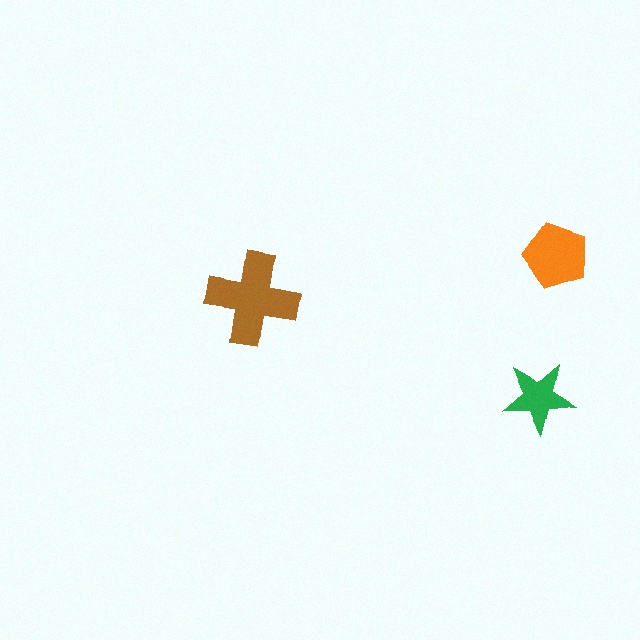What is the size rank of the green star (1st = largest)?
3rd.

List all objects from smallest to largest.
The green star, the orange pentagon, the brown cross.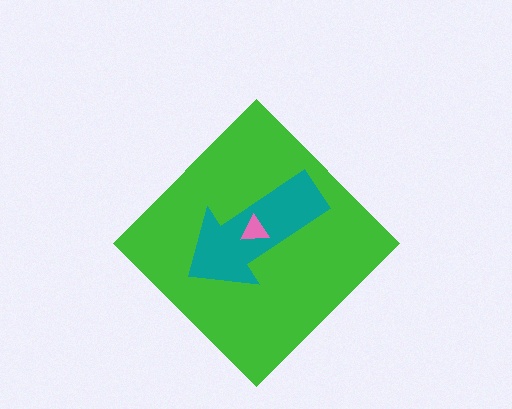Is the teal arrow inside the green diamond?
Yes.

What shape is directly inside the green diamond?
The teal arrow.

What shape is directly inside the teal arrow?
The pink triangle.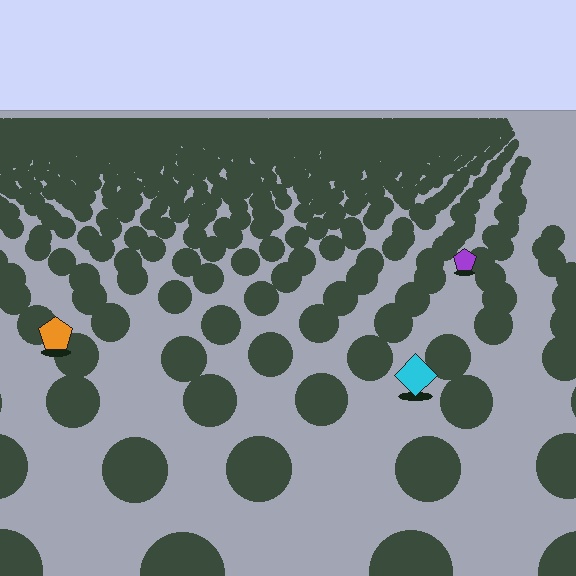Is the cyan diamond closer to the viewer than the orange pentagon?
Yes. The cyan diamond is closer — you can tell from the texture gradient: the ground texture is coarser near it.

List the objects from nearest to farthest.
From nearest to farthest: the cyan diamond, the orange pentagon, the purple pentagon.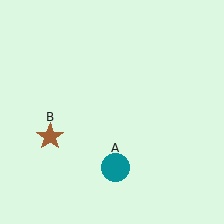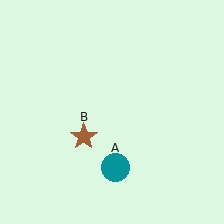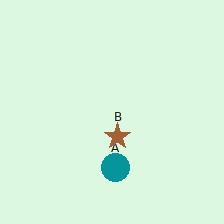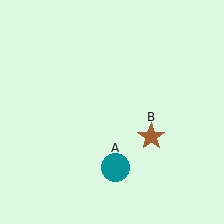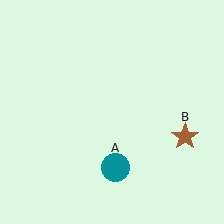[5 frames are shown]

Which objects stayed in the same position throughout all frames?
Teal circle (object A) remained stationary.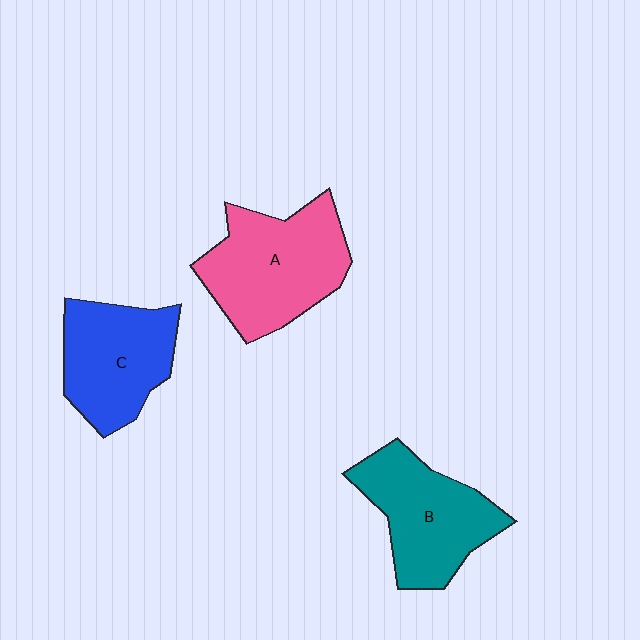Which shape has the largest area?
Shape A (pink).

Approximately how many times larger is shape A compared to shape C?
Approximately 1.2 times.